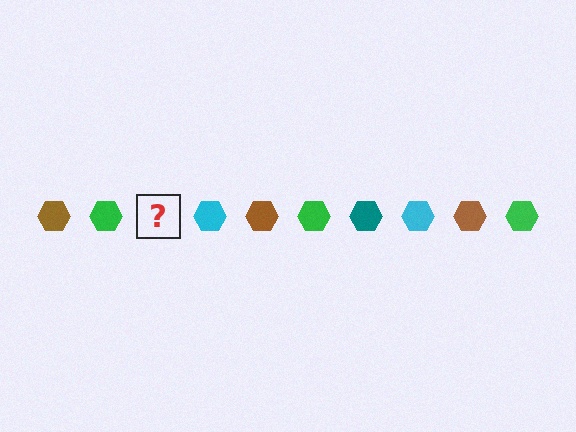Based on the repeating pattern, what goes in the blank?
The blank should be a teal hexagon.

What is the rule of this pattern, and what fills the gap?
The rule is that the pattern cycles through brown, green, teal, cyan hexagons. The gap should be filled with a teal hexagon.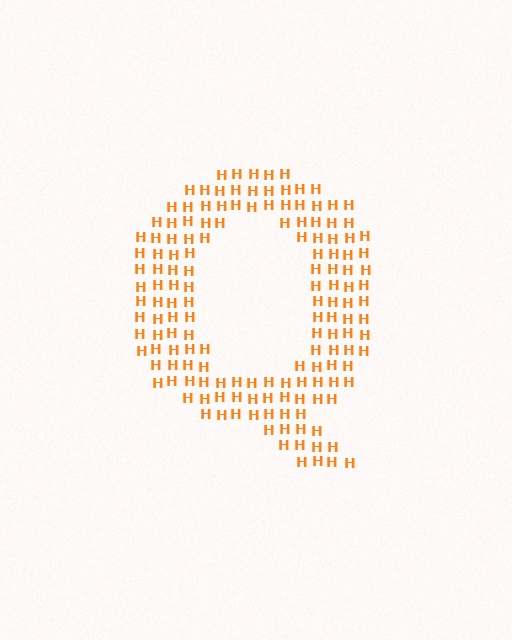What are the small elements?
The small elements are letter H's.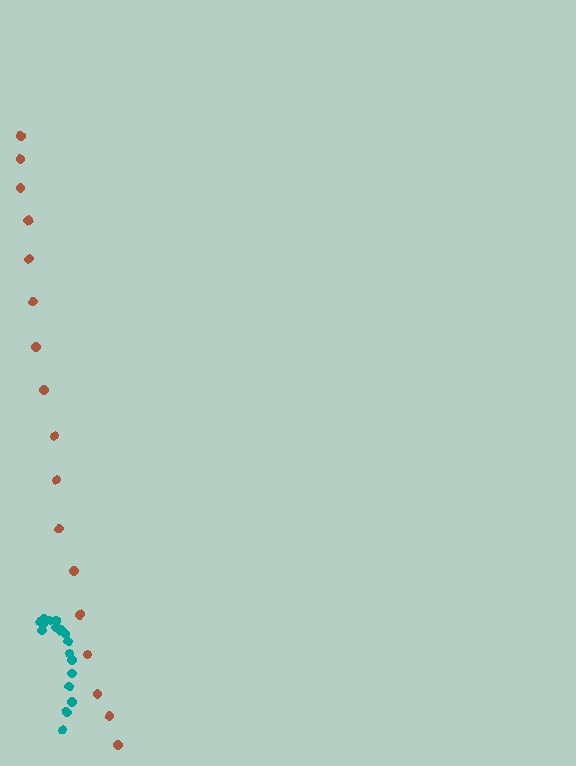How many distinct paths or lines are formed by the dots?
There are 2 distinct paths.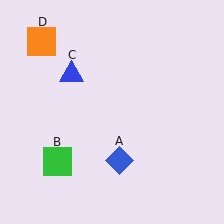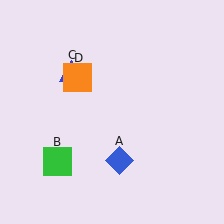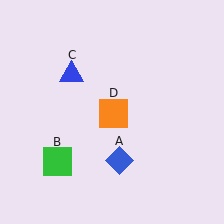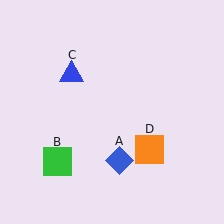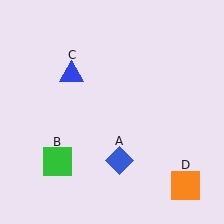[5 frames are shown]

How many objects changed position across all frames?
1 object changed position: orange square (object D).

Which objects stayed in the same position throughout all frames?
Blue diamond (object A) and green square (object B) and blue triangle (object C) remained stationary.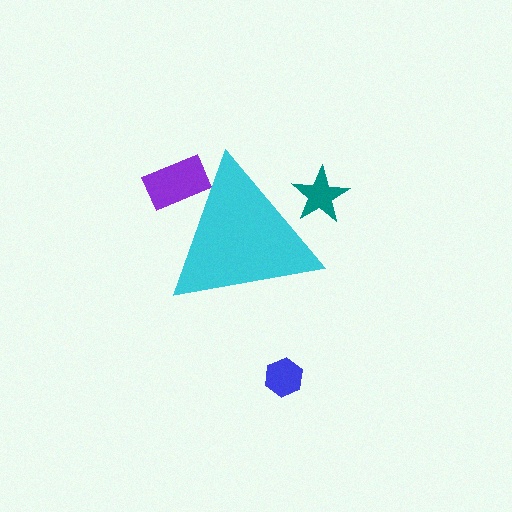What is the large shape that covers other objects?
A cyan triangle.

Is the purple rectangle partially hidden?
Yes, the purple rectangle is partially hidden behind the cyan triangle.